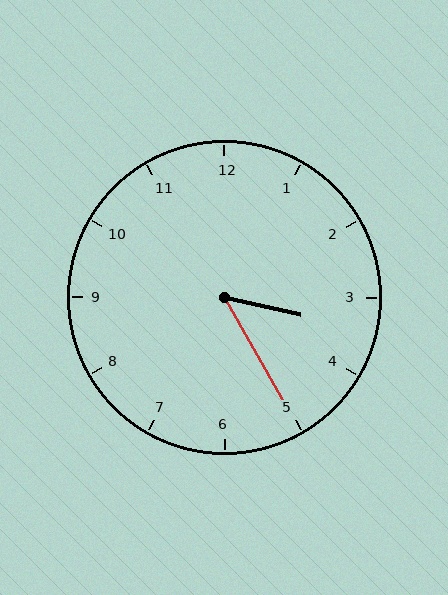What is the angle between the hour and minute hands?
Approximately 48 degrees.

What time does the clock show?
3:25.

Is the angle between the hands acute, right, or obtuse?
It is acute.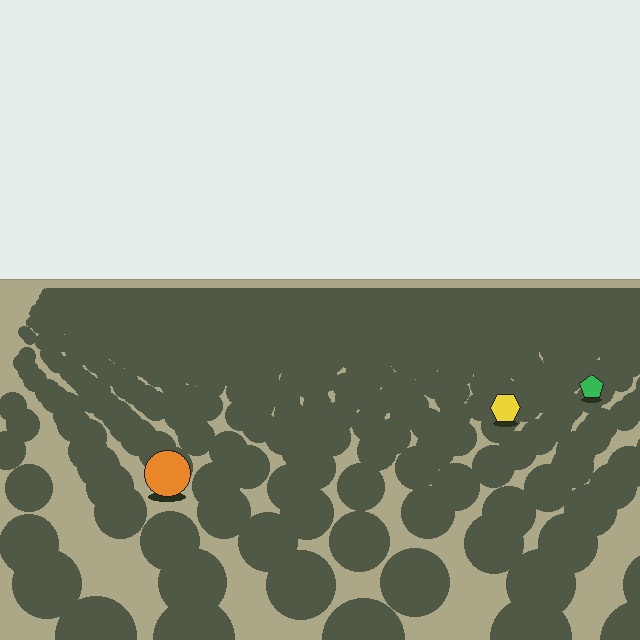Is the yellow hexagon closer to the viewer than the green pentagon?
Yes. The yellow hexagon is closer — you can tell from the texture gradient: the ground texture is coarser near it.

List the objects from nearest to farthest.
From nearest to farthest: the orange circle, the yellow hexagon, the green pentagon.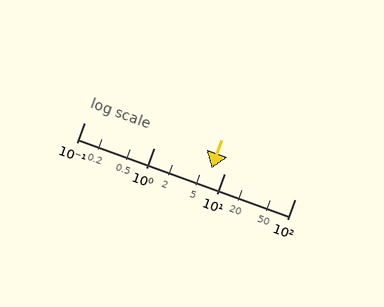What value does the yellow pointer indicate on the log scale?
The pointer indicates approximately 6.6.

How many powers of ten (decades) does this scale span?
The scale spans 3 decades, from 0.1 to 100.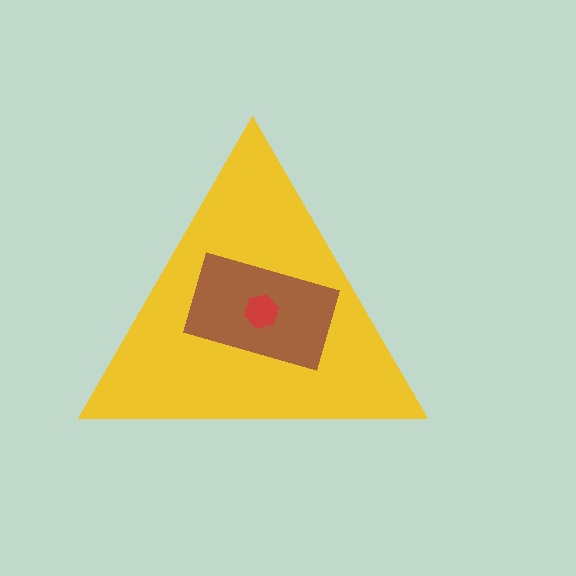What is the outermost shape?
The yellow triangle.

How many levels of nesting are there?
3.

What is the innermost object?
The red hexagon.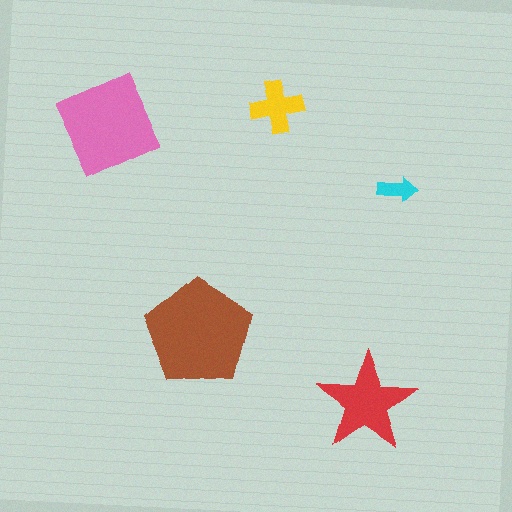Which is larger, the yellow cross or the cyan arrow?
The yellow cross.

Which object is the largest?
The brown pentagon.